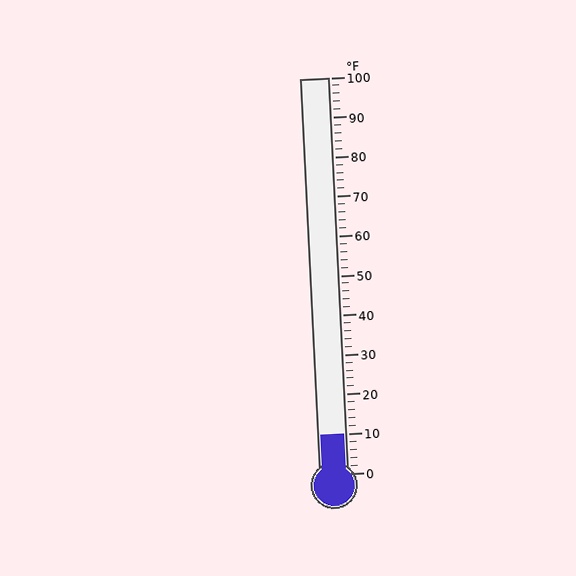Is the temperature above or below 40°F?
The temperature is below 40°F.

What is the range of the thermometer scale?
The thermometer scale ranges from 0°F to 100°F.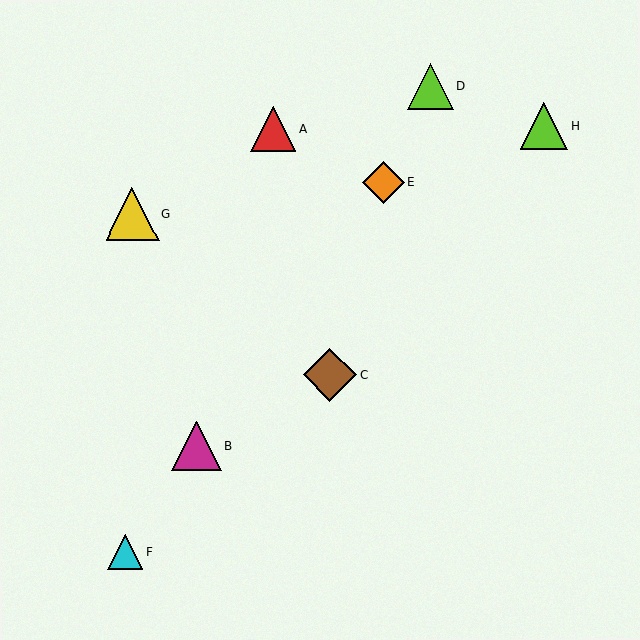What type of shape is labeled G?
Shape G is a yellow triangle.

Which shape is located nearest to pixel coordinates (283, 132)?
The red triangle (labeled A) at (273, 129) is nearest to that location.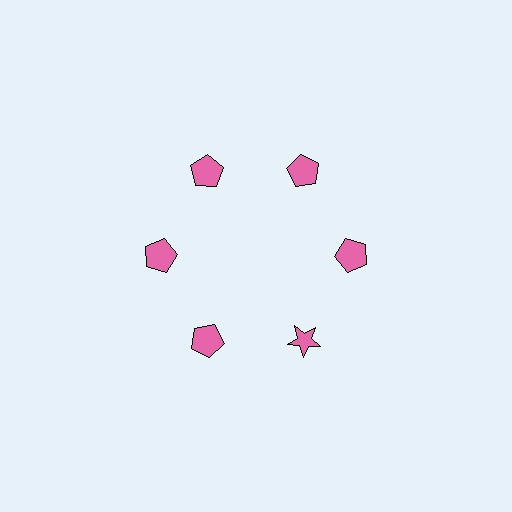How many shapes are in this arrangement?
There are 6 shapes arranged in a ring pattern.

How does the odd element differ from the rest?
It has a different shape: star instead of pentagon.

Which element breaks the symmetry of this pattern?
The pink star at roughly the 5 o'clock position breaks the symmetry. All other shapes are pink pentagons.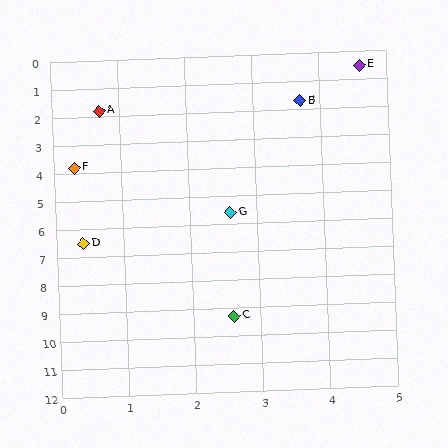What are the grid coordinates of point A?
Point A is at approximately (0.7, 1.8).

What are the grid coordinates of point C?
Point C is at approximately (2.6, 9.3).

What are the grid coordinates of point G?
Point G is at approximately (2.6, 5.6).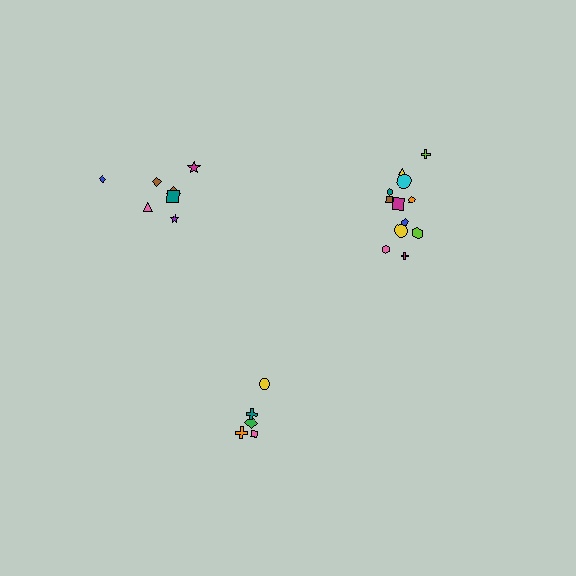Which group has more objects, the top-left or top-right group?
The top-right group.